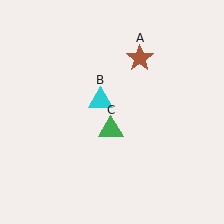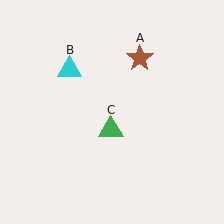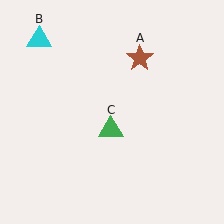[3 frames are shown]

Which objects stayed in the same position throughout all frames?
Brown star (object A) and green triangle (object C) remained stationary.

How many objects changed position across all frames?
1 object changed position: cyan triangle (object B).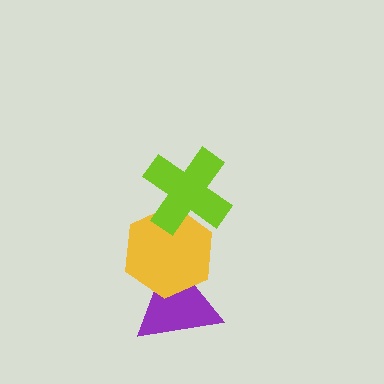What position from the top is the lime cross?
The lime cross is 1st from the top.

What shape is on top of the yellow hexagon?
The lime cross is on top of the yellow hexagon.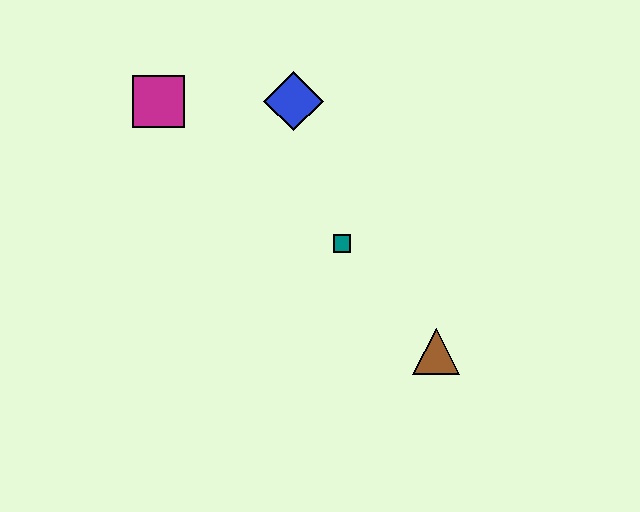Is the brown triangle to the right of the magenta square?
Yes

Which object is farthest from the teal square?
The magenta square is farthest from the teal square.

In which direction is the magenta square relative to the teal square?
The magenta square is to the left of the teal square.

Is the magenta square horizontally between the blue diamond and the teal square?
No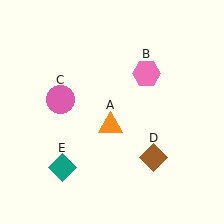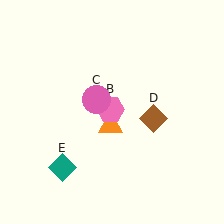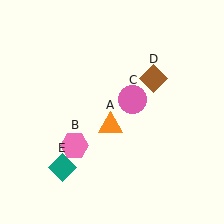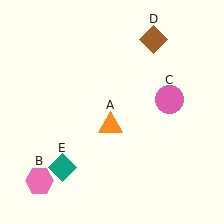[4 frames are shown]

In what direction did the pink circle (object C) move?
The pink circle (object C) moved right.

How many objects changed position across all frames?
3 objects changed position: pink hexagon (object B), pink circle (object C), brown diamond (object D).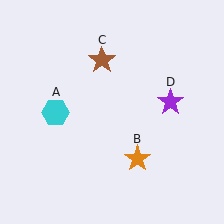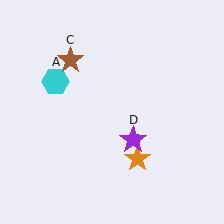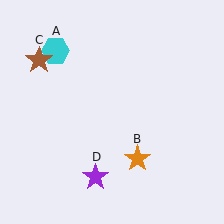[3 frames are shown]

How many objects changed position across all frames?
3 objects changed position: cyan hexagon (object A), brown star (object C), purple star (object D).